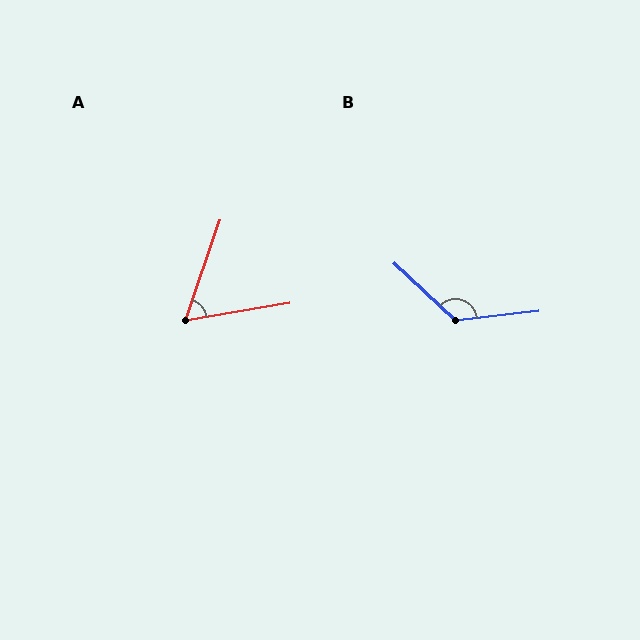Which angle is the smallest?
A, at approximately 62 degrees.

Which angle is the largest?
B, at approximately 131 degrees.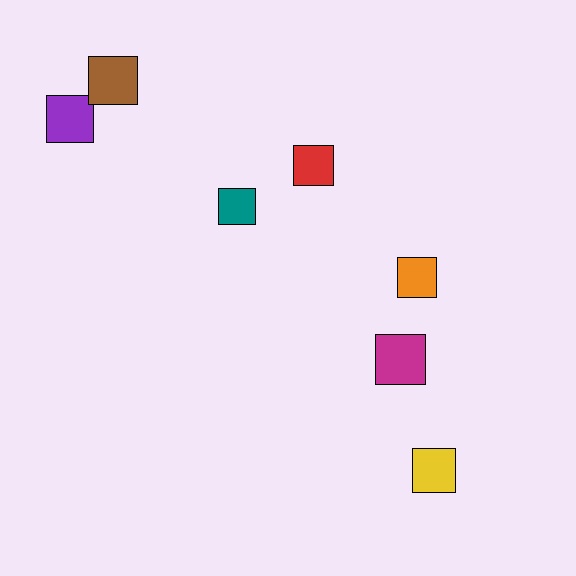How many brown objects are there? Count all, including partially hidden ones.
There is 1 brown object.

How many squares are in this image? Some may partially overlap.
There are 7 squares.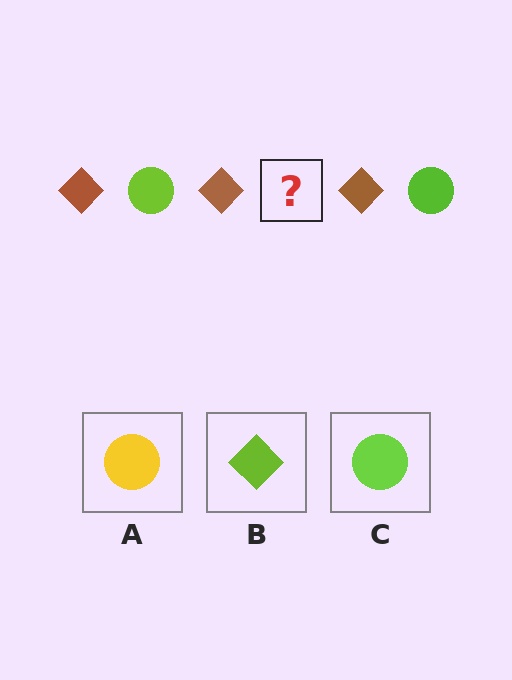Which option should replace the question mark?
Option C.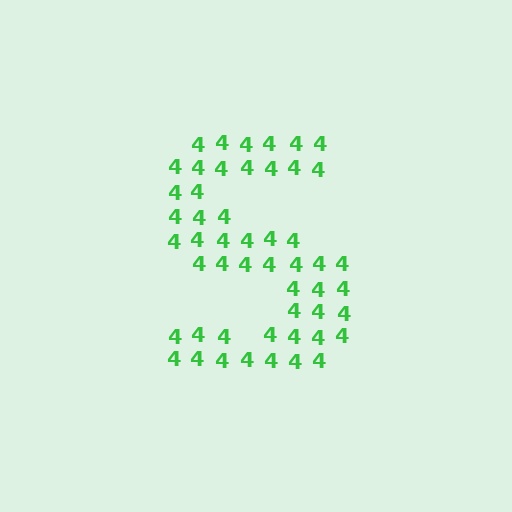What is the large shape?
The large shape is the letter S.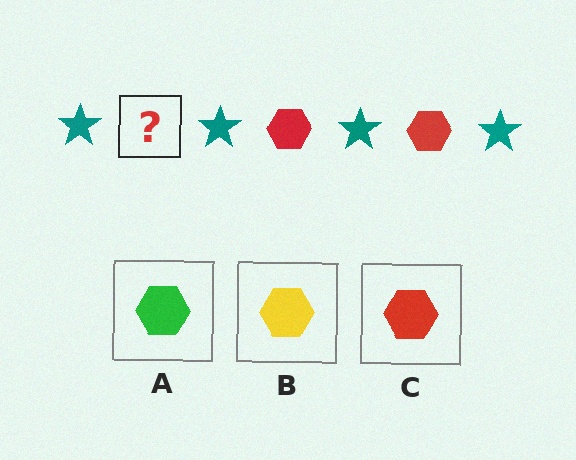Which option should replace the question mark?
Option C.